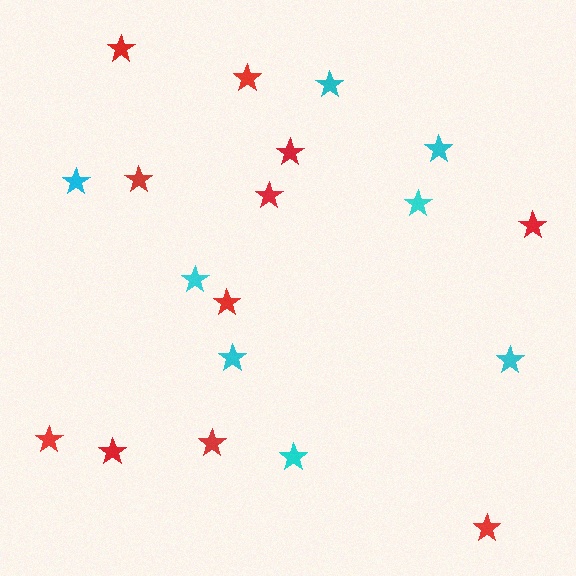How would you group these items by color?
There are 2 groups: one group of cyan stars (8) and one group of red stars (11).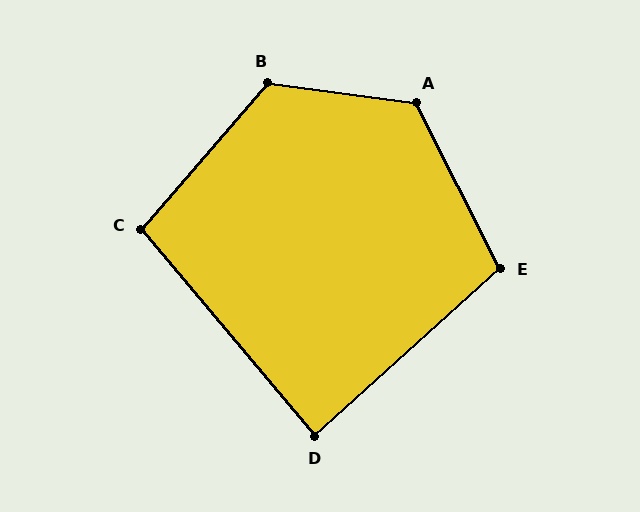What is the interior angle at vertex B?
Approximately 123 degrees (obtuse).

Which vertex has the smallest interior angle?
D, at approximately 88 degrees.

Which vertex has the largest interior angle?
A, at approximately 125 degrees.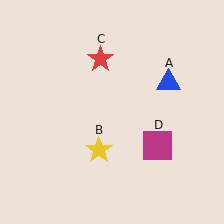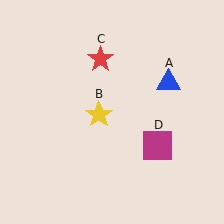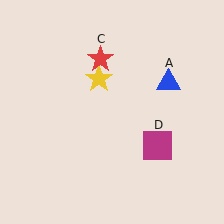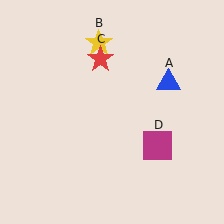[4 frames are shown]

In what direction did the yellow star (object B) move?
The yellow star (object B) moved up.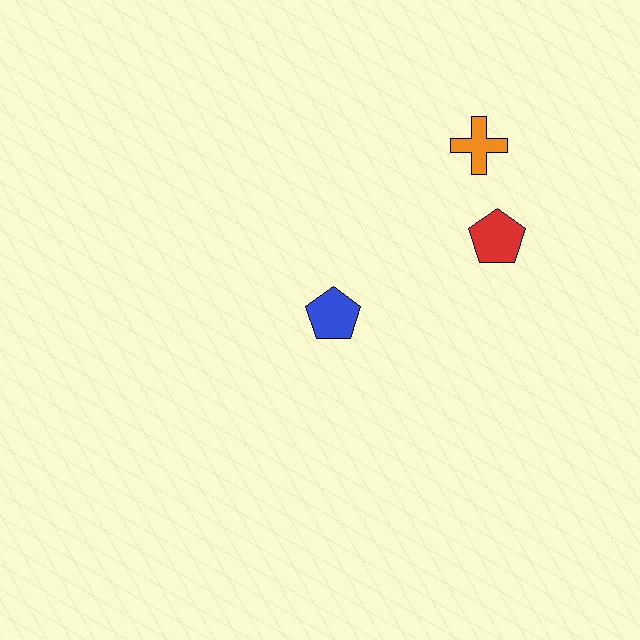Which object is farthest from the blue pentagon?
The orange cross is farthest from the blue pentagon.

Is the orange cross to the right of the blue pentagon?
Yes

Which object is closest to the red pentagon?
The orange cross is closest to the red pentagon.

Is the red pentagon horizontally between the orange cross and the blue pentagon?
No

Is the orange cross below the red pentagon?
No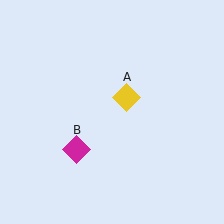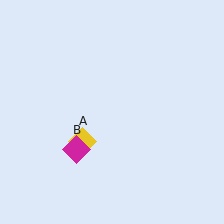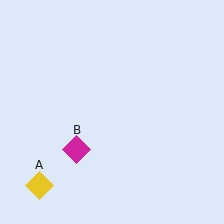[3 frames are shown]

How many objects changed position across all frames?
1 object changed position: yellow diamond (object A).